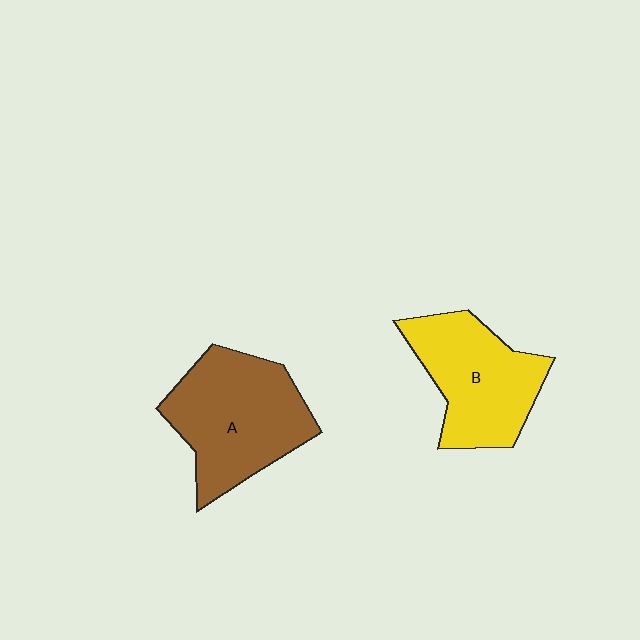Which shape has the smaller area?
Shape B (yellow).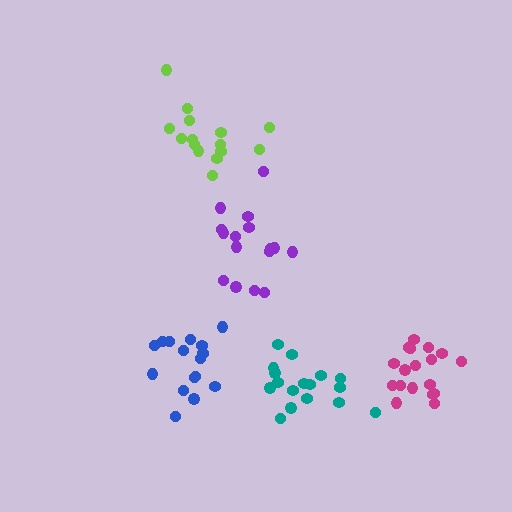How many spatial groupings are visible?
There are 5 spatial groupings.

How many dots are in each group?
Group 1: 18 dots, Group 2: 16 dots, Group 3: 15 dots, Group 4: 16 dots, Group 5: 17 dots (82 total).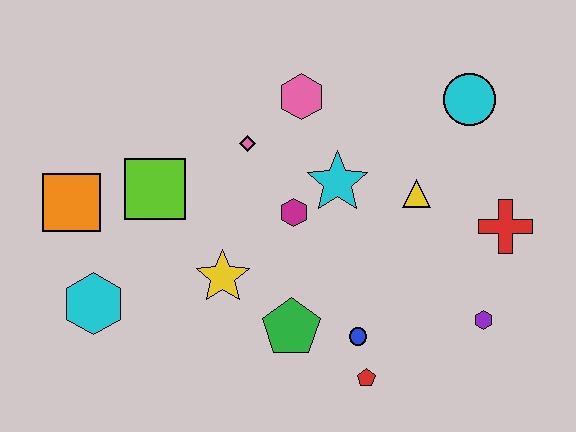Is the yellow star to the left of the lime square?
No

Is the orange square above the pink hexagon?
No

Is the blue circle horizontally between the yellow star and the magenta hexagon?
No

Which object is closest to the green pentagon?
The blue circle is closest to the green pentagon.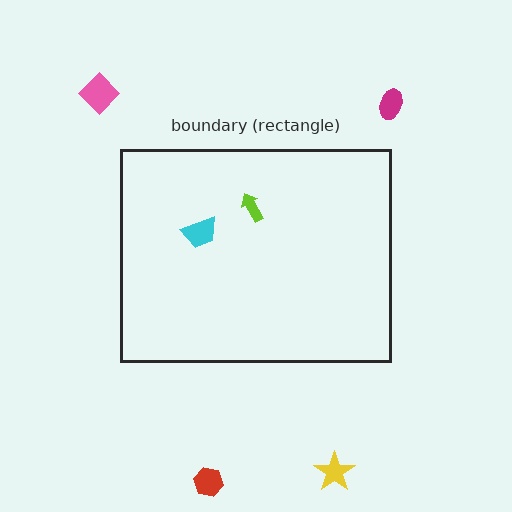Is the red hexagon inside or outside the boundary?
Outside.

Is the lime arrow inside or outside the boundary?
Inside.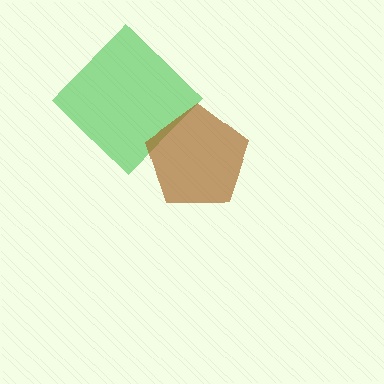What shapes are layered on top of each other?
The layered shapes are: a green diamond, a brown pentagon.